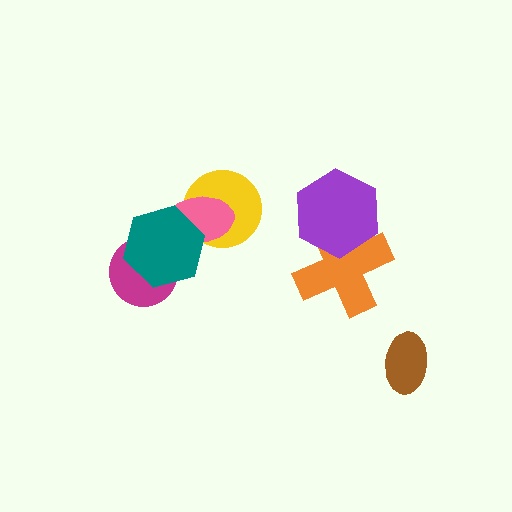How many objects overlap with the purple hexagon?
1 object overlaps with the purple hexagon.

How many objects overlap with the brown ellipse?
0 objects overlap with the brown ellipse.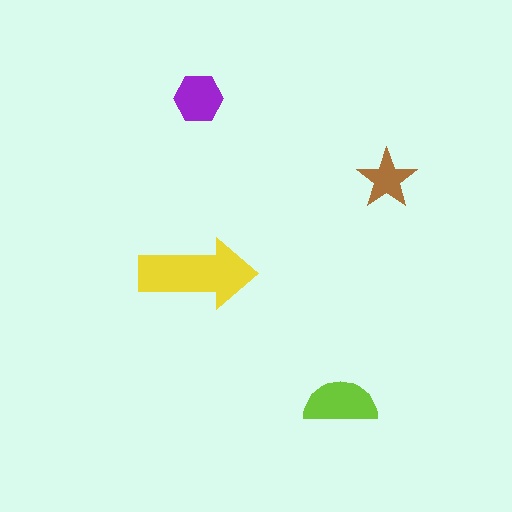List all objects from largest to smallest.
The yellow arrow, the lime semicircle, the purple hexagon, the brown star.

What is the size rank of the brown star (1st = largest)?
4th.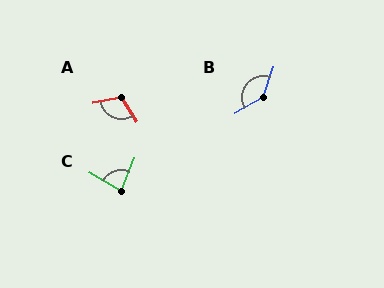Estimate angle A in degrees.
Approximately 111 degrees.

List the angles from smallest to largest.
C (82°), A (111°), B (139°).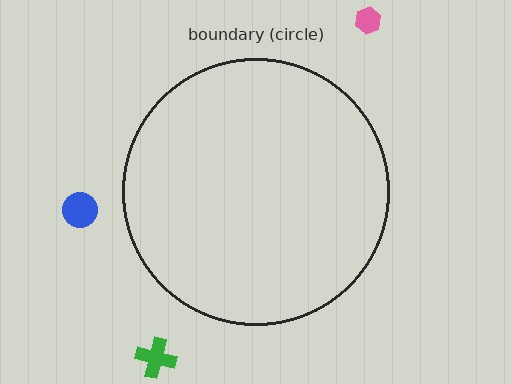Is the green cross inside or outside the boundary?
Outside.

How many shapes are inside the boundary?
0 inside, 3 outside.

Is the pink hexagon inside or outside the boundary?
Outside.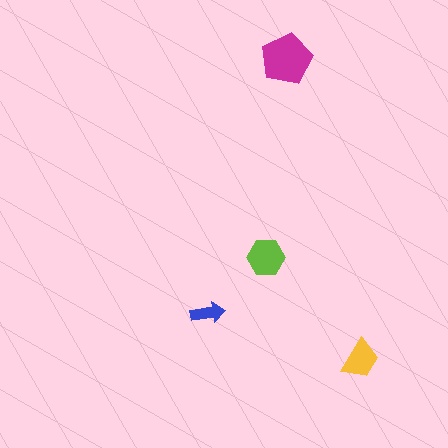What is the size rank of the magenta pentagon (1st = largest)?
1st.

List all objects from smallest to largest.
The blue arrow, the yellow trapezoid, the lime hexagon, the magenta pentagon.